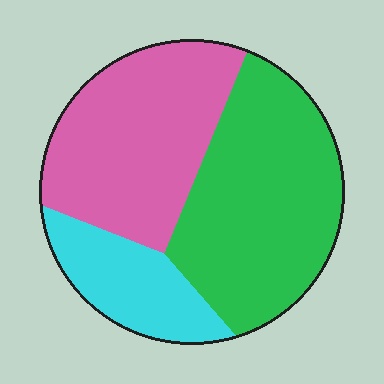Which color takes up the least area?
Cyan, at roughly 20%.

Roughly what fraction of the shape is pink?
Pink takes up about three eighths (3/8) of the shape.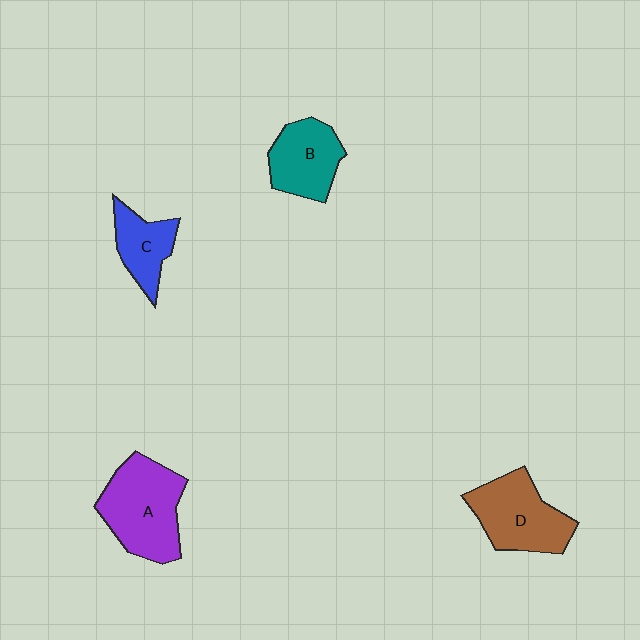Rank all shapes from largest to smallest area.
From largest to smallest: A (purple), D (brown), B (teal), C (blue).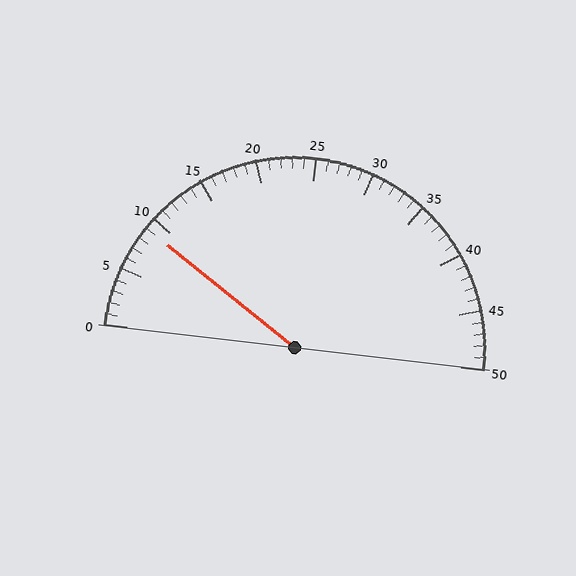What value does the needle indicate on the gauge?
The needle indicates approximately 9.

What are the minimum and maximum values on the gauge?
The gauge ranges from 0 to 50.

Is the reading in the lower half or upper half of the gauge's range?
The reading is in the lower half of the range (0 to 50).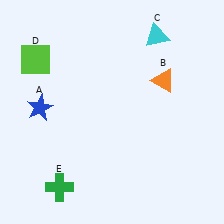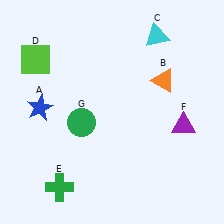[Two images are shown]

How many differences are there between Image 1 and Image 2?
There are 2 differences between the two images.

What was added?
A purple triangle (F), a green circle (G) were added in Image 2.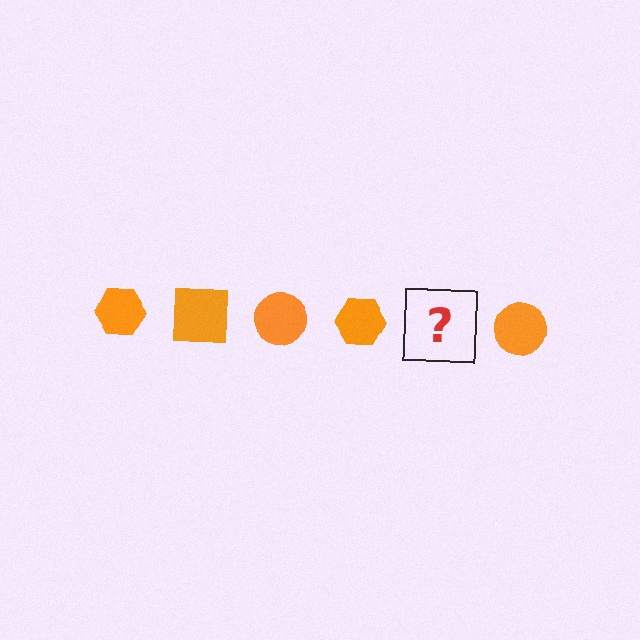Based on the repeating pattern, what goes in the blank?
The blank should be an orange square.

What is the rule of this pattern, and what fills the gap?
The rule is that the pattern cycles through hexagon, square, circle shapes in orange. The gap should be filled with an orange square.